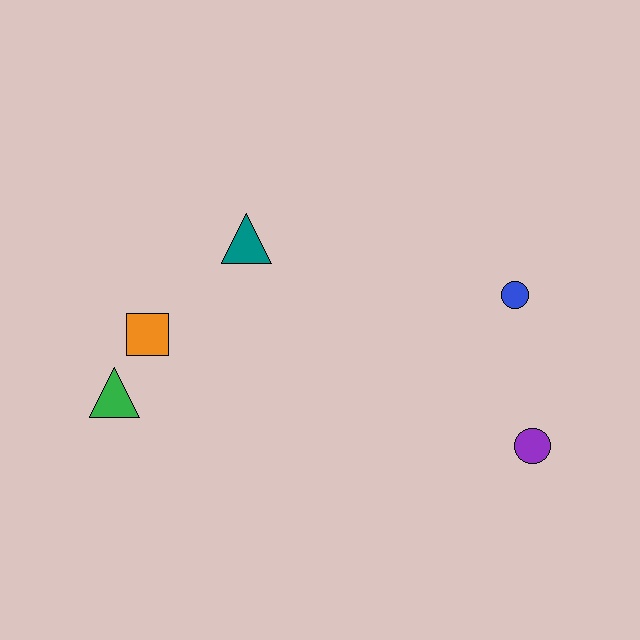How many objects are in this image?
There are 5 objects.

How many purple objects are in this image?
There is 1 purple object.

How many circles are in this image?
There are 2 circles.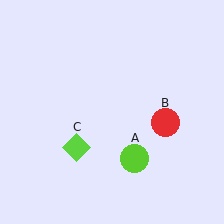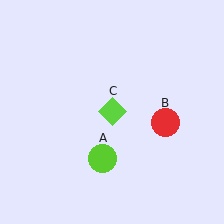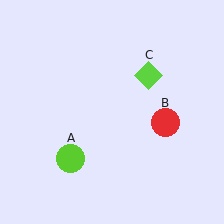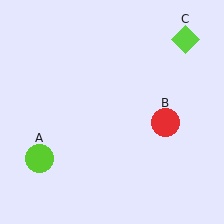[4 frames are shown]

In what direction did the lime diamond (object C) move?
The lime diamond (object C) moved up and to the right.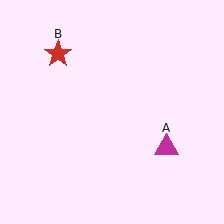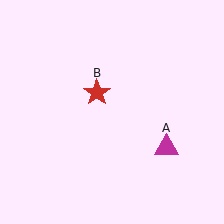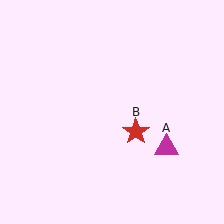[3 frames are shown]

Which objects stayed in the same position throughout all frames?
Magenta triangle (object A) remained stationary.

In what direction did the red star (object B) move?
The red star (object B) moved down and to the right.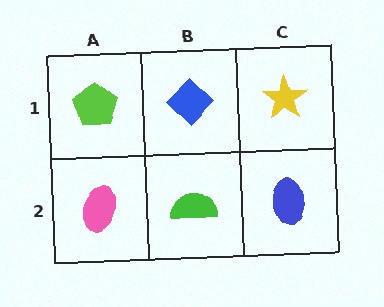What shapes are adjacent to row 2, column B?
A blue diamond (row 1, column B), a pink ellipse (row 2, column A), a blue ellipse (row 2, column C).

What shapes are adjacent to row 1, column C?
A blue ellipse (row 2, column C), a blue diamond (row 1, column B).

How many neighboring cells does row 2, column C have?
2.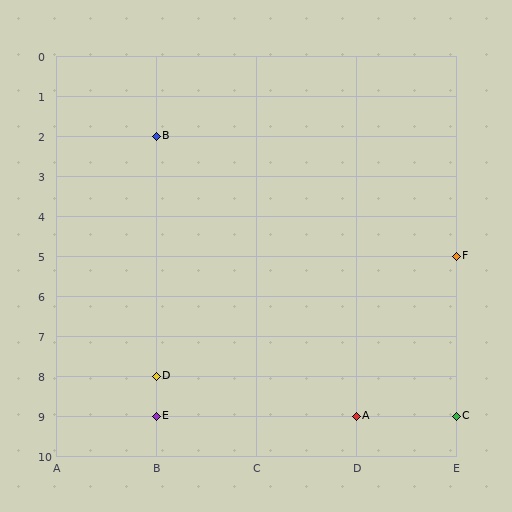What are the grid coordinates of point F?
Point F is at grid coordinates (E, 5).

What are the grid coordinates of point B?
Point B is at grid coordinates (B, 2).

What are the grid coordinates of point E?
Point E is at grid coordinates (B, 9).